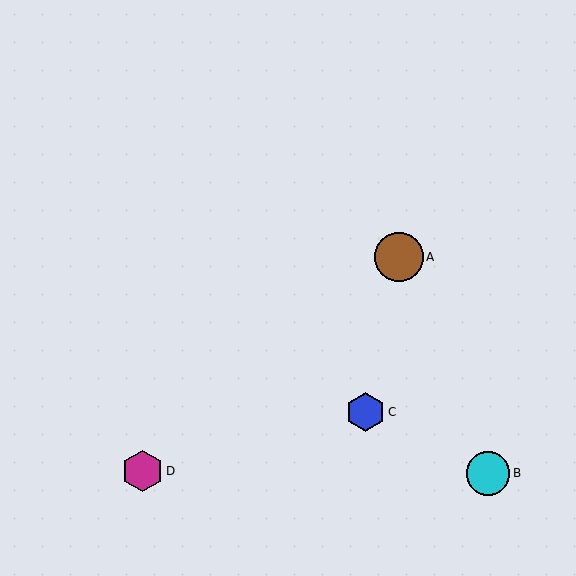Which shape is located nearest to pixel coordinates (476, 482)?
The cyan circle (labeled B) at (488, 473) is nearest to that location.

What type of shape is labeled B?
Shape B is a cyan circle.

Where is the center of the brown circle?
The center of the brown circle is at (399, 257).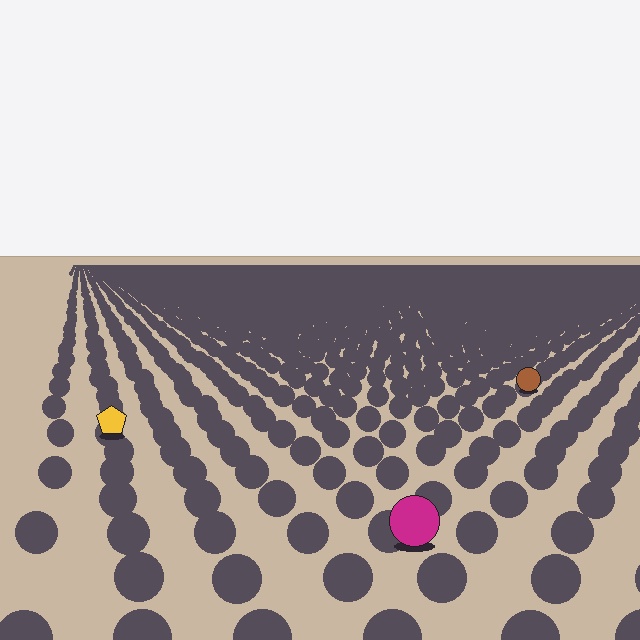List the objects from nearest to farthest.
From nearest to farthest: the magenta circle, the yellow pentagon, the brown circle.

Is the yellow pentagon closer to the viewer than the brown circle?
Yes. The yellow pentagon is closer — you can tell from the texture gradient: the ground texture is coarser near it.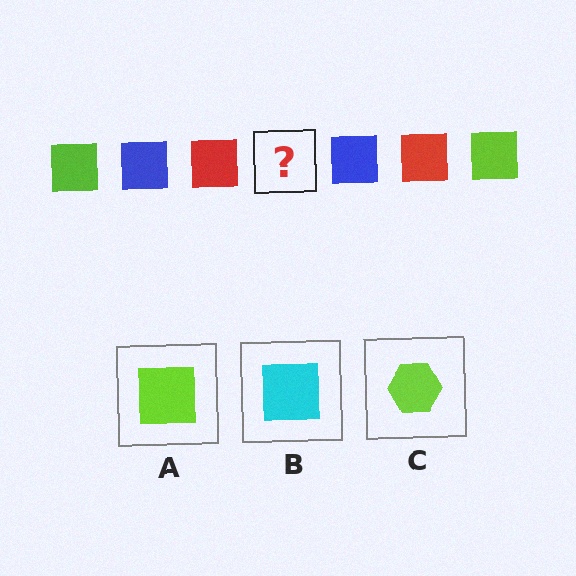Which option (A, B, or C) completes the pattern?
A.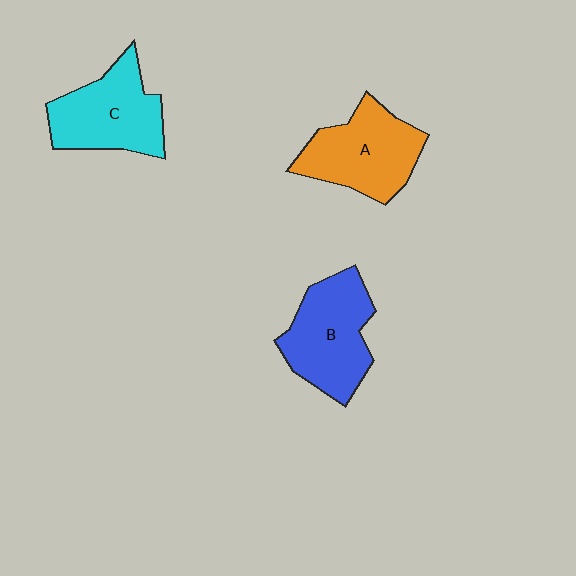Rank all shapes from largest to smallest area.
From largest to smallest: B (blue), A (orange), C (cyan).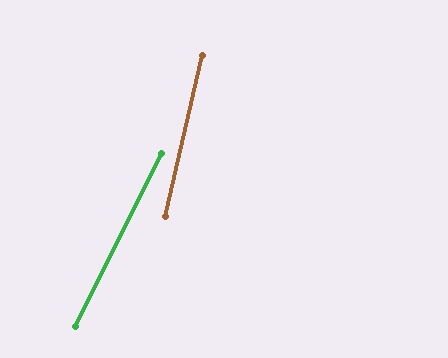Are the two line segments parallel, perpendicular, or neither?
Neither parallel nor perpendicular — they differ by about 13°.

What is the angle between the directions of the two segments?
Approximately 13 degrees.